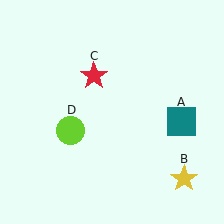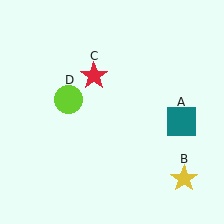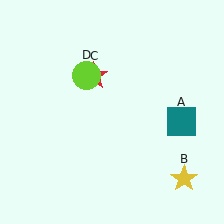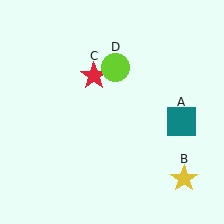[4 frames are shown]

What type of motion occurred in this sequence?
The lime circle (object D) rotated clockwise around the center of the scene.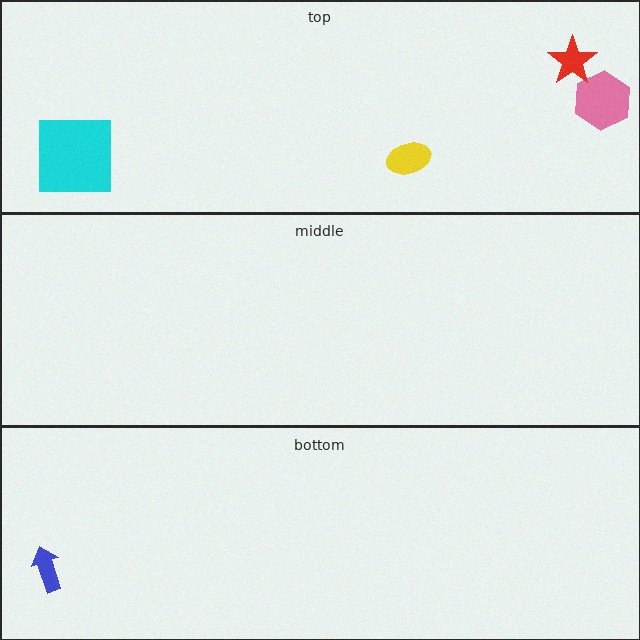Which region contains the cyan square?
The top region.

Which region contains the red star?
The top region.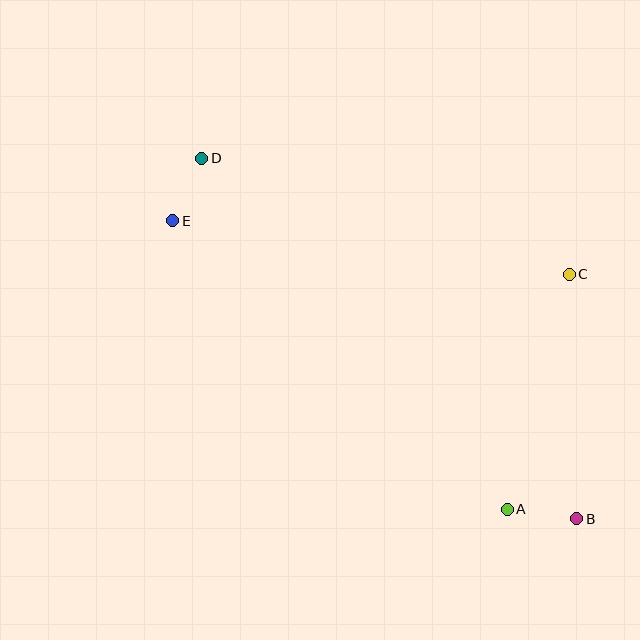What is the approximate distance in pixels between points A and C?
The distance between A and C is approximately 243 pixels.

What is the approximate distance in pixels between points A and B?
The distance between A and B is approximately 70 pixels.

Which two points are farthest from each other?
Points B and D are farthest from each other.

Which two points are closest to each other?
Points D and E are closest to each other.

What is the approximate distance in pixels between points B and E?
The distance between B and E is approximately 502 pixels.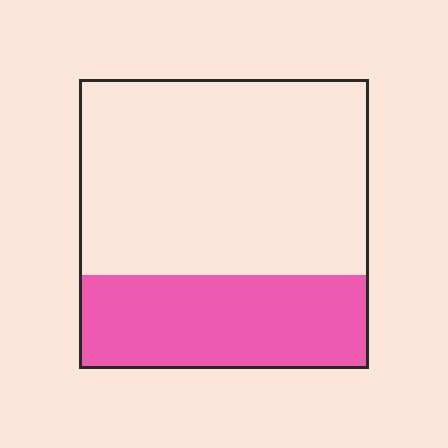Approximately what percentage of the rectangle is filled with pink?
Approximately 30%.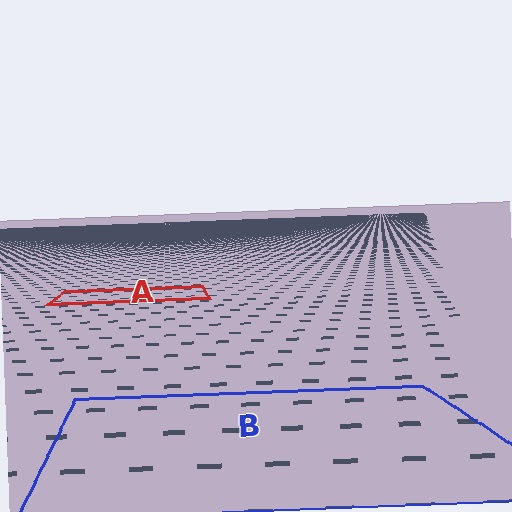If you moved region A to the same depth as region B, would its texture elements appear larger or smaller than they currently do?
They would appear larger. At a closer depth, the same texture elements are projected at a bigger on-screen size.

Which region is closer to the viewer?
Region B is closer. The texture elements there are larger and more spread out.